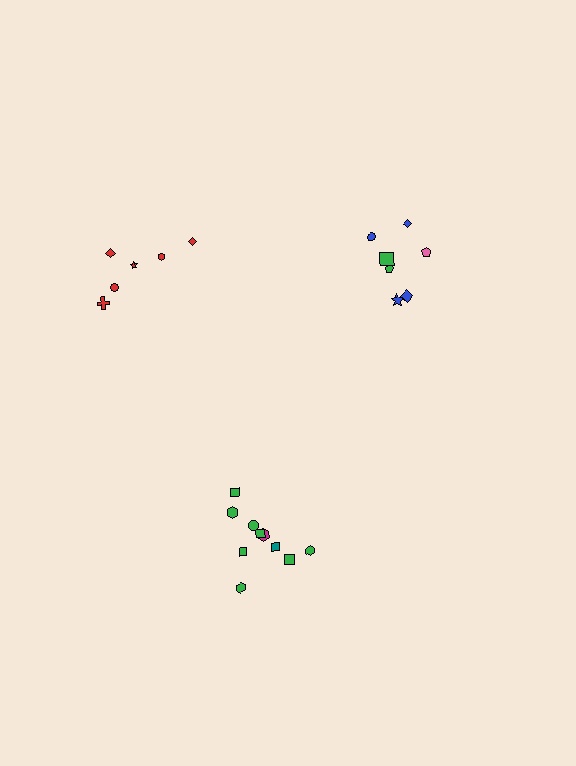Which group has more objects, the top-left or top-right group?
The top-right group.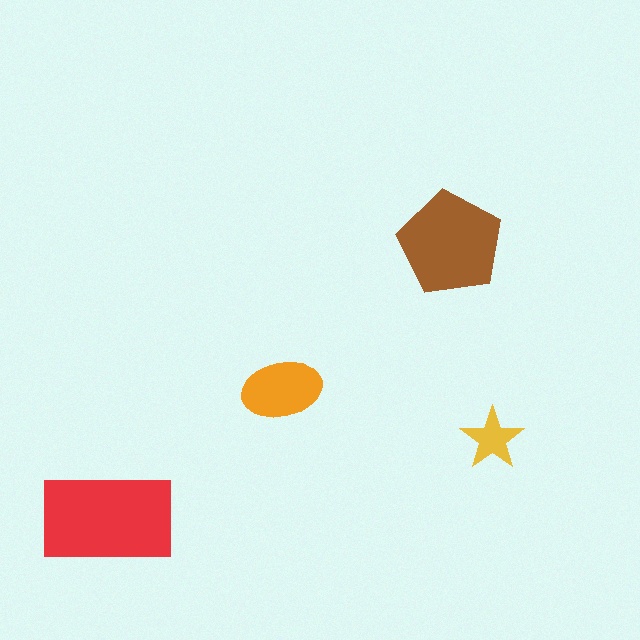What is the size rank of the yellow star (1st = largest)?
4th.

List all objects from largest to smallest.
The red rectangle, the brown pentagon, the orange ellipse, the yellow star.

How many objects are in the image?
There are 4 objects in the image.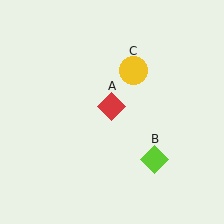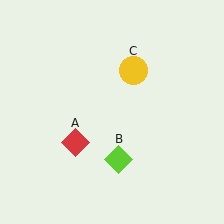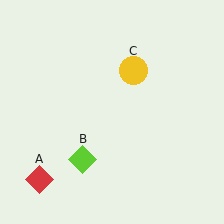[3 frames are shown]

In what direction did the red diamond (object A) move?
The red diamond (object A) moved down and to the left.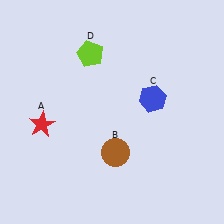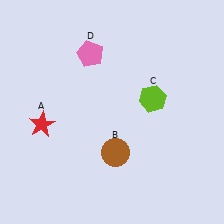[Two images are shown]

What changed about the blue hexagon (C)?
In Image 1, C is blue. In Image 2, it changed to lime.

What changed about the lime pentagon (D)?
In Image 1, D is lime. In Image 2, it changed to pink.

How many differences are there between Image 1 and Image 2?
There are 2 differences between the two images.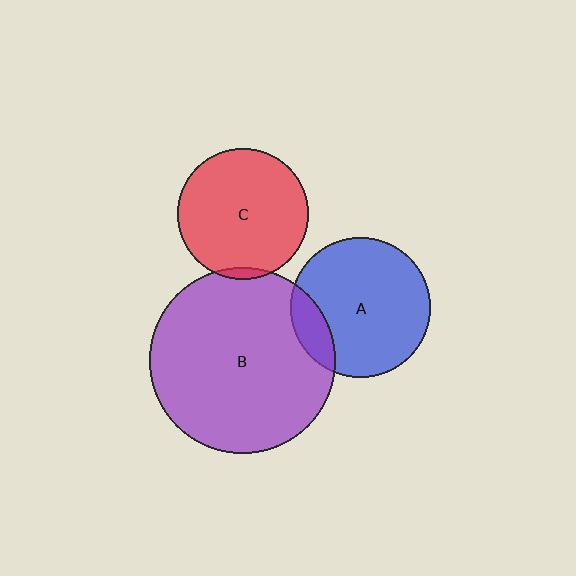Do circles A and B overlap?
Yes.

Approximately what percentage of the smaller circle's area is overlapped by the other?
Approximately 15%.